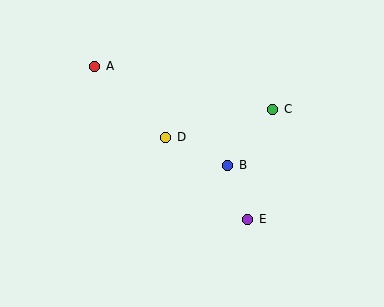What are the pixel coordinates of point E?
Point E is at (248, 219).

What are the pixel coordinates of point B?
Point B is at (228, 165).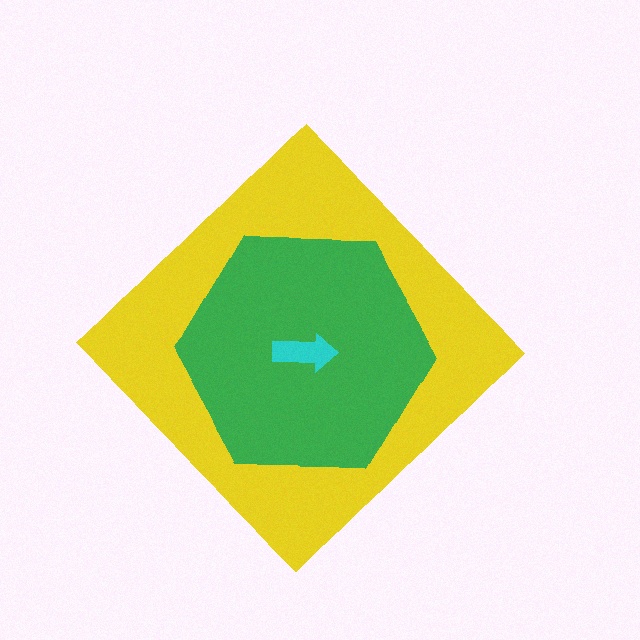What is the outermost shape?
The yellow diamond.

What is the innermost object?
The cyan arrow.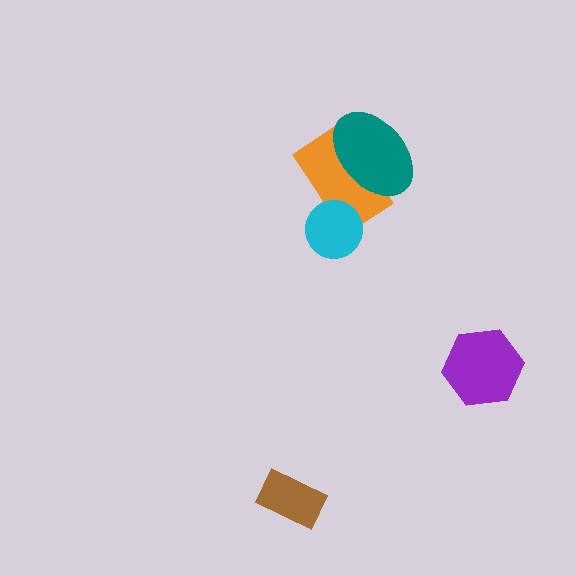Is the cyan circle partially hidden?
No, no other shape covers it.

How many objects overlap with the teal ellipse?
1 object overlaps with the teal ellipse.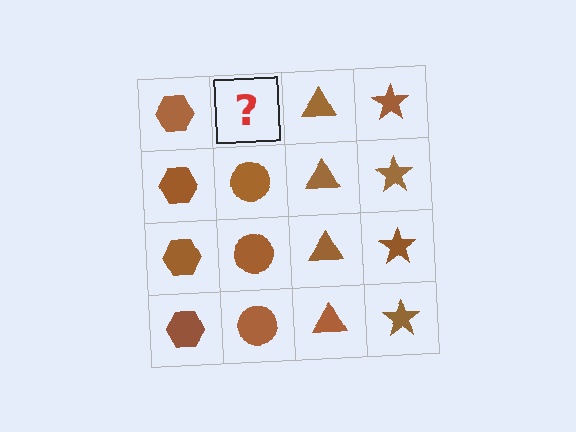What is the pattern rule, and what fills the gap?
The rule is that each column has a consistent shape. The gap should be filled with a brown circle.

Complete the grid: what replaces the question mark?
The question mark should be replaced with a brown circle.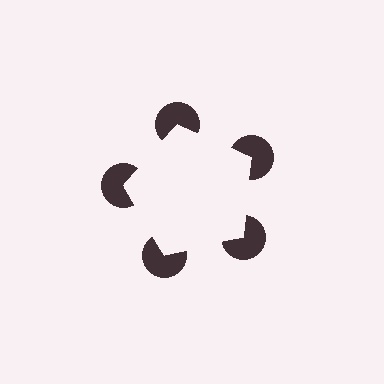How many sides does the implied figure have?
5 sides.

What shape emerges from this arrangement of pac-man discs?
An illusory pentagon — its edges are inferred from the aligned wedge cuts in the pac-man discs, not physically drawn.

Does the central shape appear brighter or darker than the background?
It typically appears slightly brighter than the background, even though no actual brightness change is drawn.